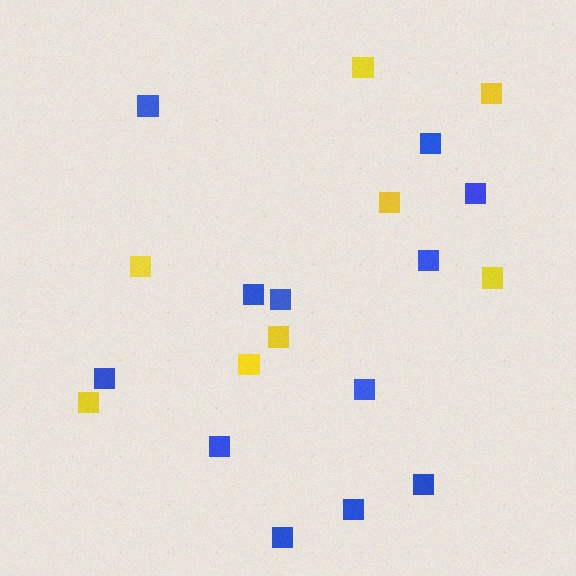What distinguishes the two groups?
There are 2 groups: one group of blue squares (12) and one group of yellow squares (8).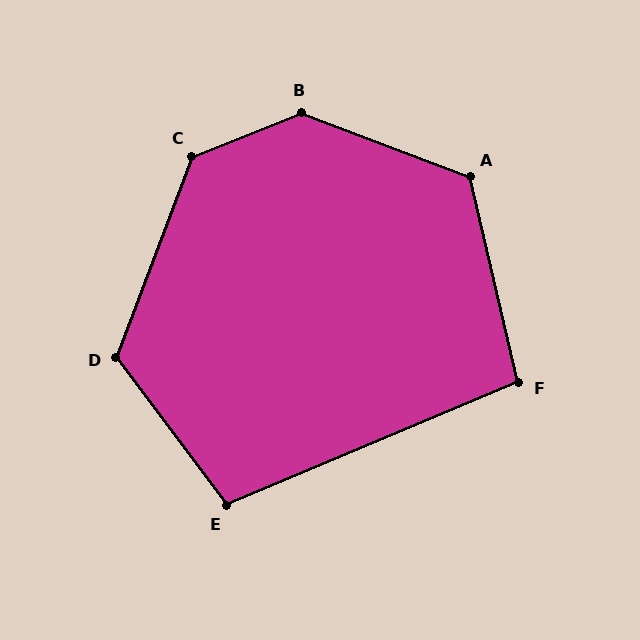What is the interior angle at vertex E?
Approximately 104 degrees (obtuse).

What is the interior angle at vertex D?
Approximately 122 degrees (obtuse).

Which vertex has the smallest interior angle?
F, at approximately 100 degrees.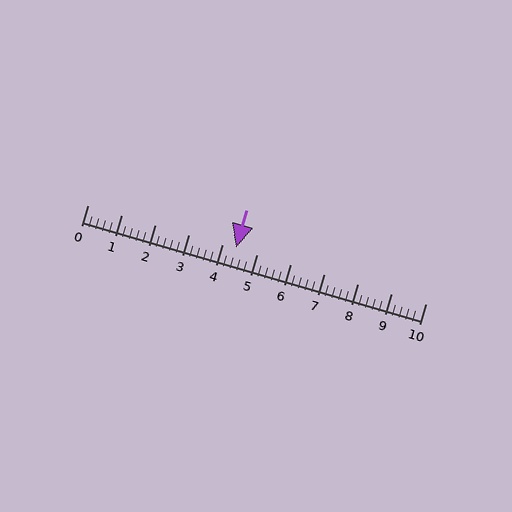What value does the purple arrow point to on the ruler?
The purple arrow points to approximately 4.4.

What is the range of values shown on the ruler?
The ruler shows values from 0 to 10.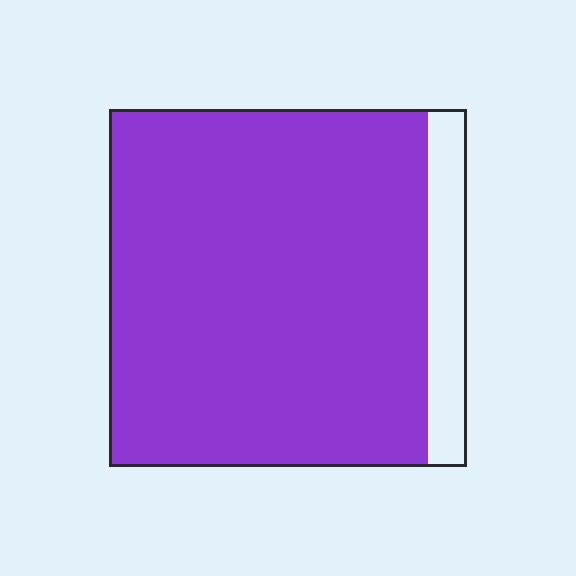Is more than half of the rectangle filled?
Yes.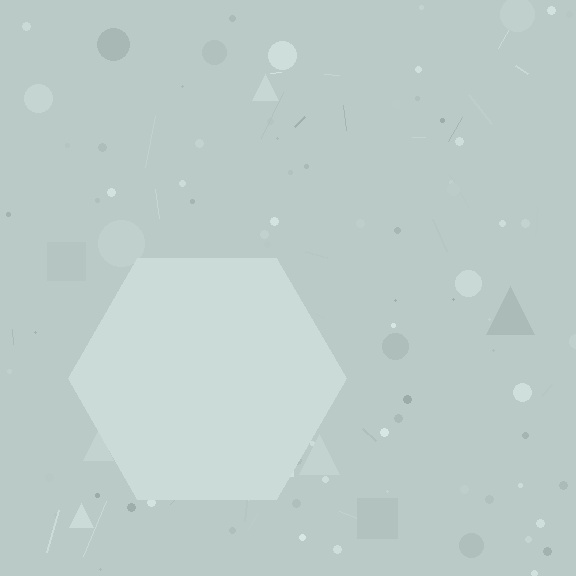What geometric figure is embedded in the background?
A hexagon is embedded in the background.